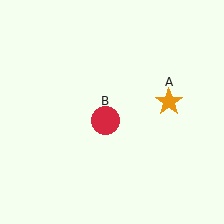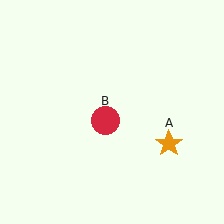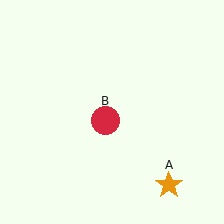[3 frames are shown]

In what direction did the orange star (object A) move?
The orange star (object A) moved down.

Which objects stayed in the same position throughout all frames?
Red circle (object B) remained stationary.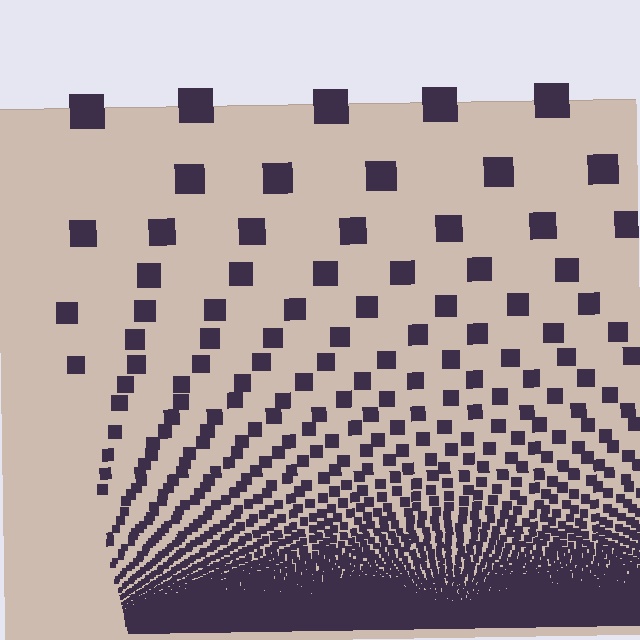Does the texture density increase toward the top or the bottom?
Density increases toward the bottom.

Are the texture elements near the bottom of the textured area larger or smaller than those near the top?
Smaller. The gradient is inverted — elements near the bottom are smaller and denser.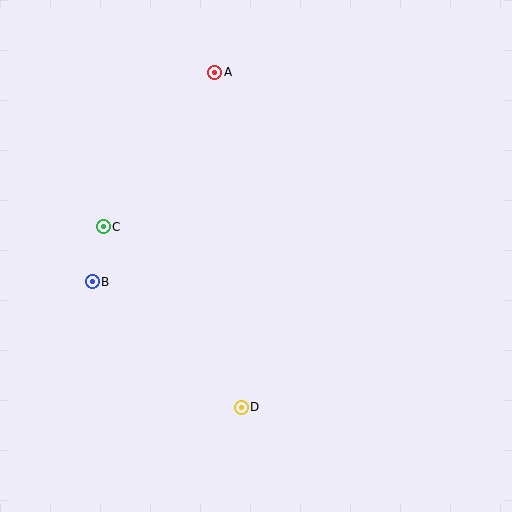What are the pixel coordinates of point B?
Point B is at (92, 282).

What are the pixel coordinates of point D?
Point D is at (241, 407).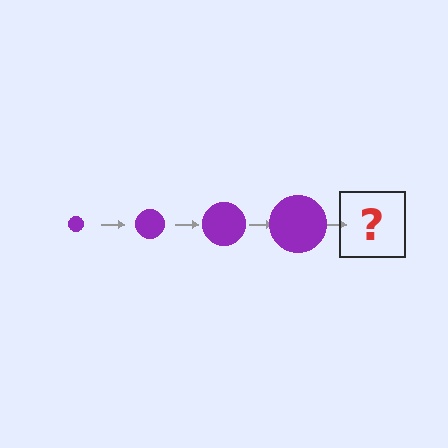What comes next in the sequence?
The next element should be a purple circle, larger than the previous one.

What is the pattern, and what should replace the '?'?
The pattern is that the circle gets progressively larger each step. The '?' should be a purple circle, larger than the previous one.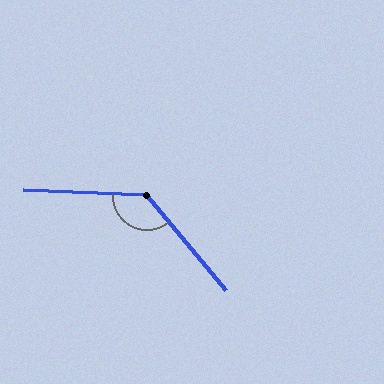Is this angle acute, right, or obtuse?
It is obtuse.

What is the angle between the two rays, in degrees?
Approximately 132 degrees.